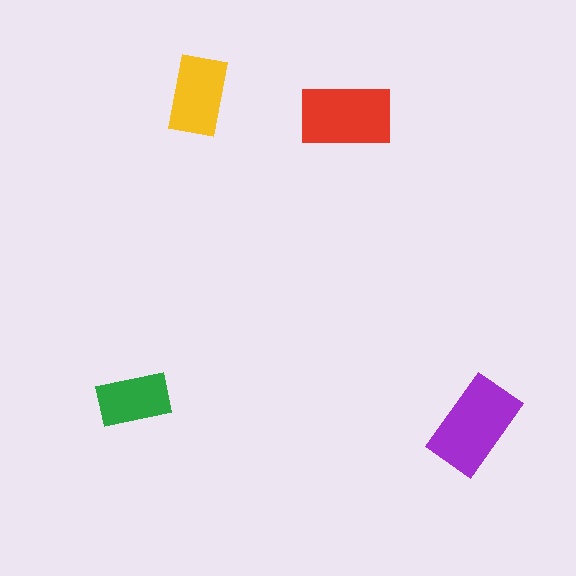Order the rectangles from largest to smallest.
the purple one, the red one, the yellow one, the green one.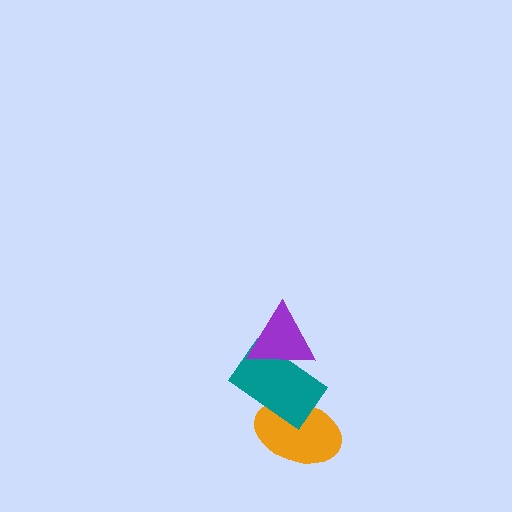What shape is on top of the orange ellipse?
The teal rectangle is on top of the orange ellipse.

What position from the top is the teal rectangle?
The teal rectangle is 2nd from the top.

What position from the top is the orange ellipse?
The orange ellipse is 3rd from the top.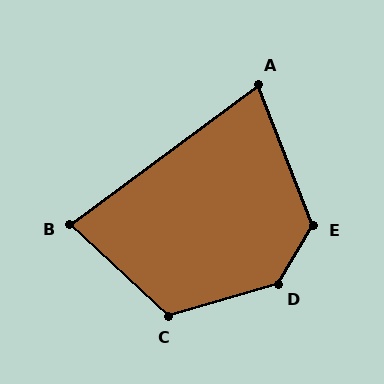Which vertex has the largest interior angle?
D, at approximately 137 degrees.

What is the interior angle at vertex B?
Approximately 79 degrees (acute).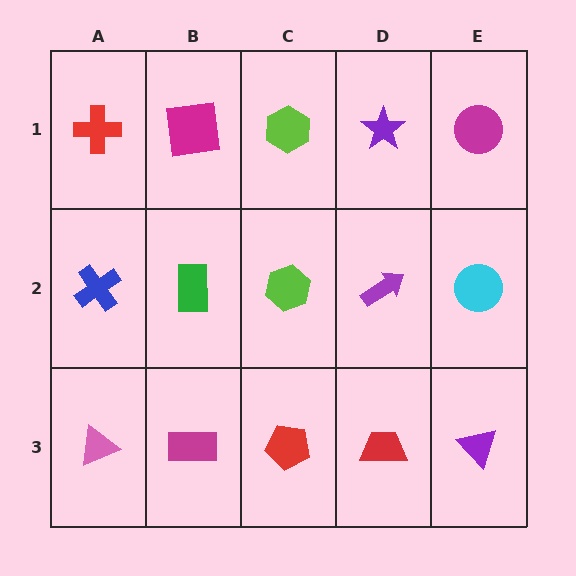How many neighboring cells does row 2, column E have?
3.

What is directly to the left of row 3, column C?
A magenta rectangle.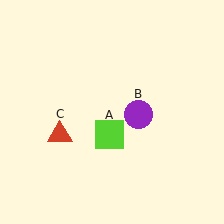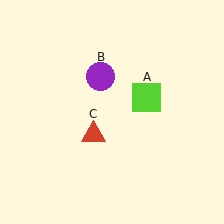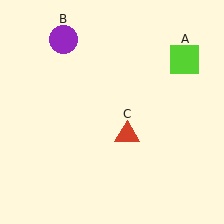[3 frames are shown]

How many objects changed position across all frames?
3 objects changed position: lime square (object A), purple circle (object B), red triangle (object C).